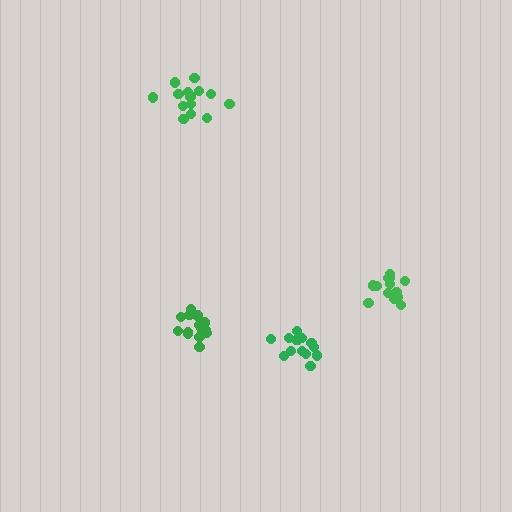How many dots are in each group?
Group 1: 15 dots, Group 2: 14 dots, Group 3: 14 dots, Group 4: 14 dots (57 total).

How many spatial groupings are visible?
There are 4 spatial groupings.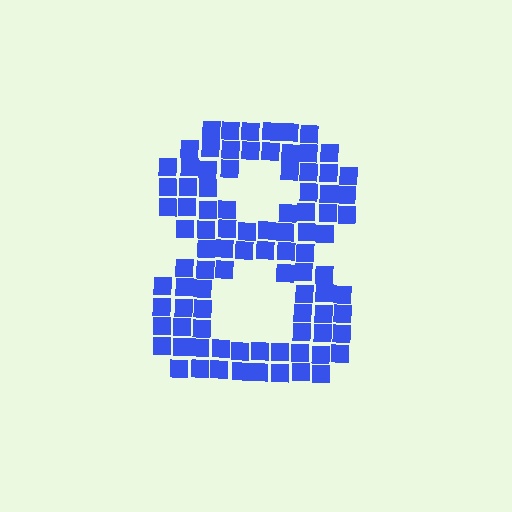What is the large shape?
The large shape is the digit 8.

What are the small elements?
The small elements are squares.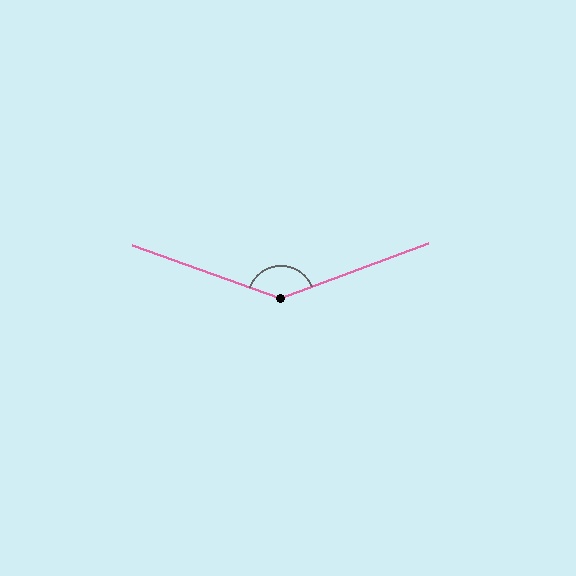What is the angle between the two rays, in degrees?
Approximately 139 degrees.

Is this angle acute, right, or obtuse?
It is obtuse.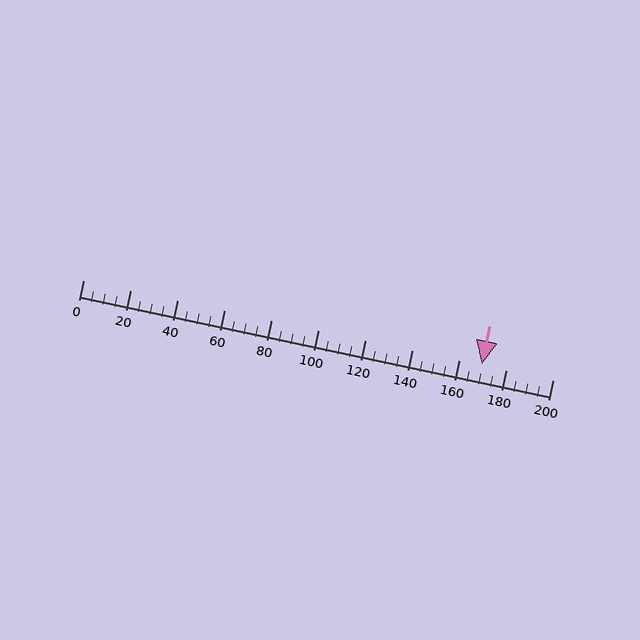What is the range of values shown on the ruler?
The ruler shows values from 0 to 200.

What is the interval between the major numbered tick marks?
The major tick marks are spaced 20 units apart.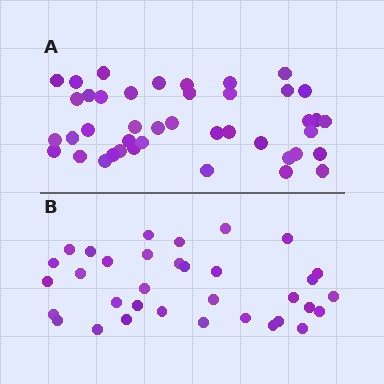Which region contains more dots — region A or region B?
Region A (the top region) has more dots.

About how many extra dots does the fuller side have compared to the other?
Region A has roughly 8 or so more dots than region B.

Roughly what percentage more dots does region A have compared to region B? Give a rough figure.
About 25% more.